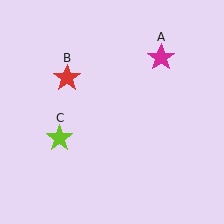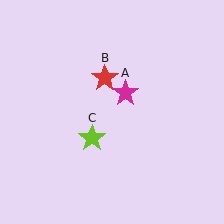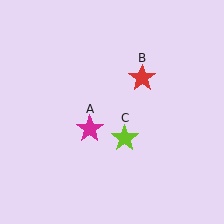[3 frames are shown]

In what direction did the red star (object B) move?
The red star (object B) moved right.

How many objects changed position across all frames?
3 objects changed position: magenta star (object A), red star (object B), lime star (object C).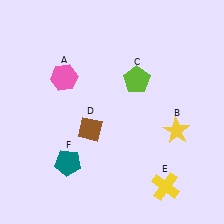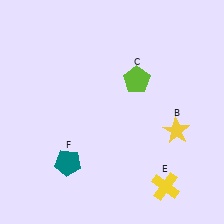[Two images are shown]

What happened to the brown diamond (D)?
The brown diamond (D) was removed in Image 2. It was in the bottom-left area of Image 1.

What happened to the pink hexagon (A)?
The pink hexagon (A) was removed in Image 2. It was in the top-left area of Image 1.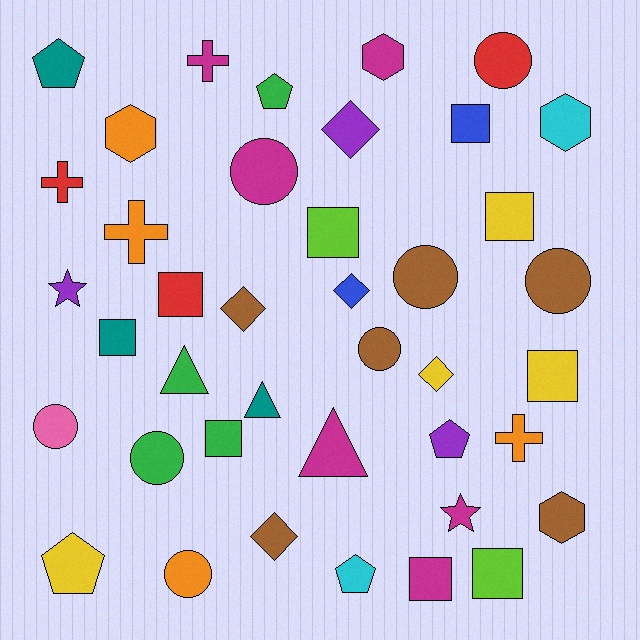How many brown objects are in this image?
There are 6 brown objects.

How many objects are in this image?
There are 40 objects.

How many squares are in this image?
There are 9 squares.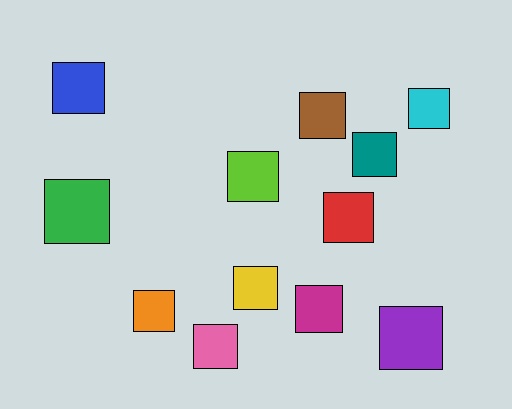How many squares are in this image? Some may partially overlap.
There are 12 squares.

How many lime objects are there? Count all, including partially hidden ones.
There is 1 lime object.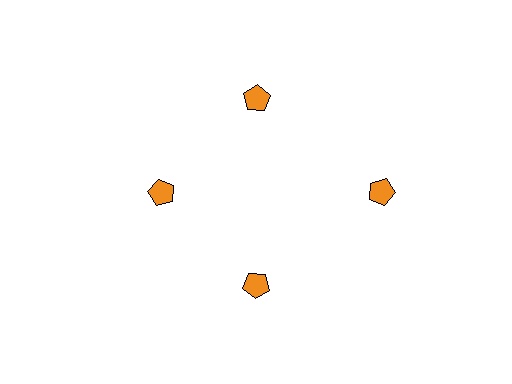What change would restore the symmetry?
The symmetry would be restored by moving it inward, back onto the ring so that all 4 pentagons sit at equal angles and equal distance from the center.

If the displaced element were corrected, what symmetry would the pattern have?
It would have 4-fold rotational symmetry — the pattern would map onto itself every 90 degrees.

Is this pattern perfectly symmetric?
No. The 4 orange pentagons are arranged in a ring, but one element near the 3 o'clock position is pushed outward from the center, breaking the 4-fold rotational symmetry.